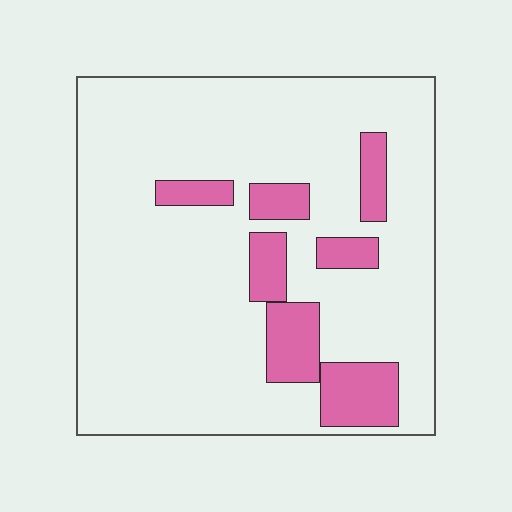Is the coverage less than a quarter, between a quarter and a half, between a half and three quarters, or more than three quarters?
Less than a quarter.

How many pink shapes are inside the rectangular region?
7.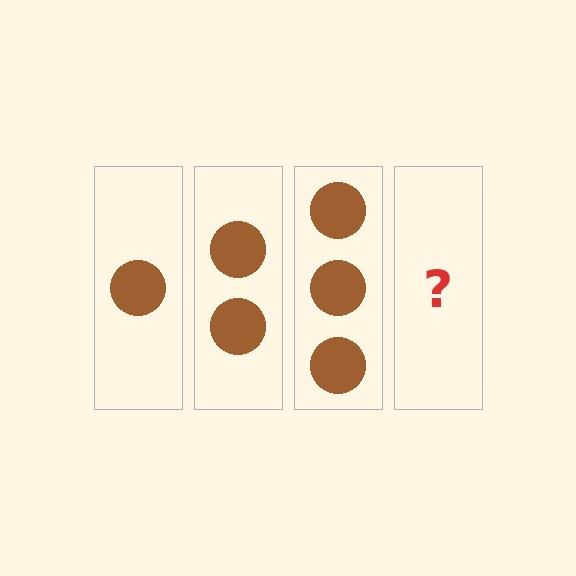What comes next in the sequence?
The next element should be 4 circles.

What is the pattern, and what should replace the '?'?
The pattern is that each step adds one more circle. The '?' should be 4 circles.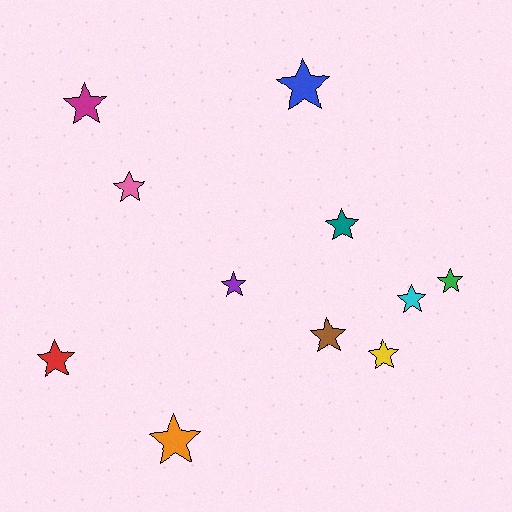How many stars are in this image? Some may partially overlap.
There are 11 stars.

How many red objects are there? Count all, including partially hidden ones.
There is 1 red object.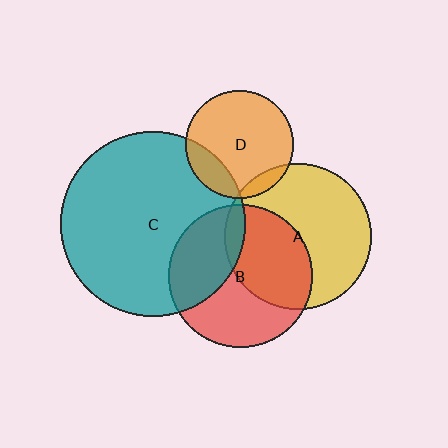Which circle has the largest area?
Circle C (teal).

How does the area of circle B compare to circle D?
Approximately 1.8 times.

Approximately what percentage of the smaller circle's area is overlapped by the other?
Approximately 35%.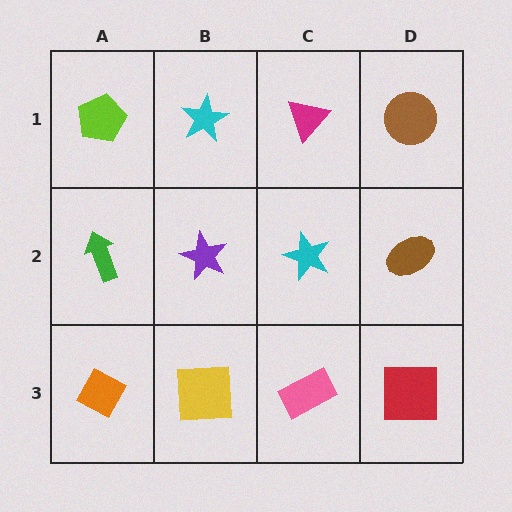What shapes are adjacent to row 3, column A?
A green arrow (row 2, column A), a yellow square (row 3, column B).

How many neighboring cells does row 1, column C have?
3.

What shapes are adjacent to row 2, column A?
A lime pentagon (row 1, column A), an orange diamond (row 3, column A), a purple star (row 2, column B).